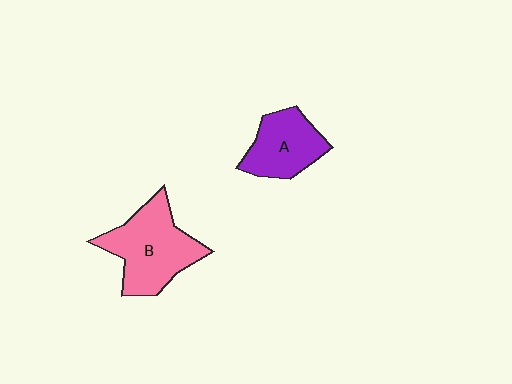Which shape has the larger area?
Shape B (pink).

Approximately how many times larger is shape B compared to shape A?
Approximately 1.4 times.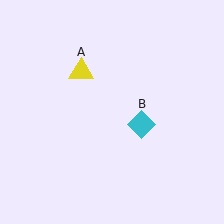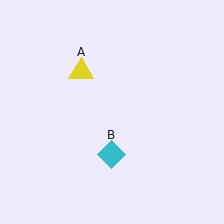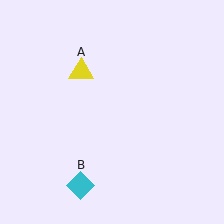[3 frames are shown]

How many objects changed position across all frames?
1 object changed position: cyan diamond (object B).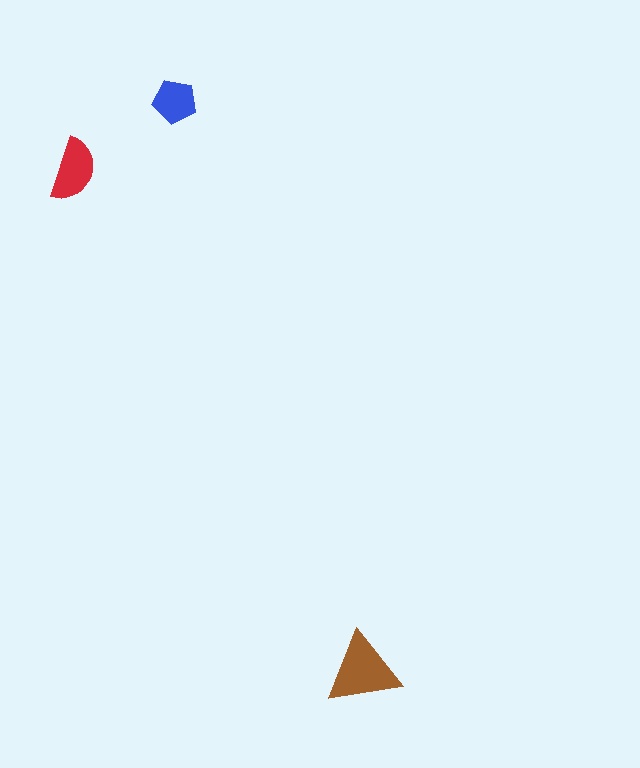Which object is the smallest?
The blue pentagon.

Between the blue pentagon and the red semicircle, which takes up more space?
The red semicircle.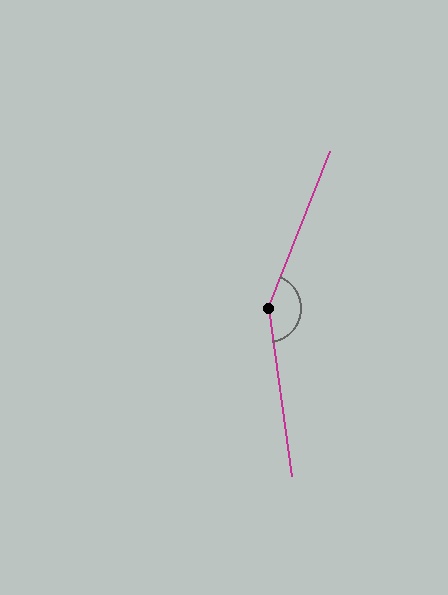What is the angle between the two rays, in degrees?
Approximately 150 degrees.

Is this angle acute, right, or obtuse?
It is obtuse.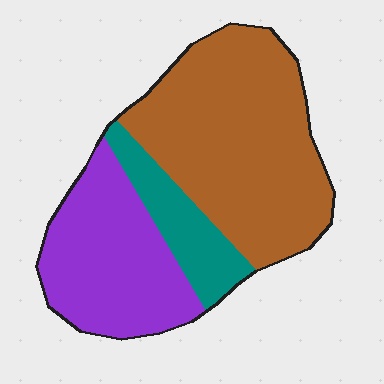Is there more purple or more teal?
Purple.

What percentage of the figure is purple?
Purple takes up about one third (1/3) of the figure.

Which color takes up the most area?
Brown, at roughly 55%.